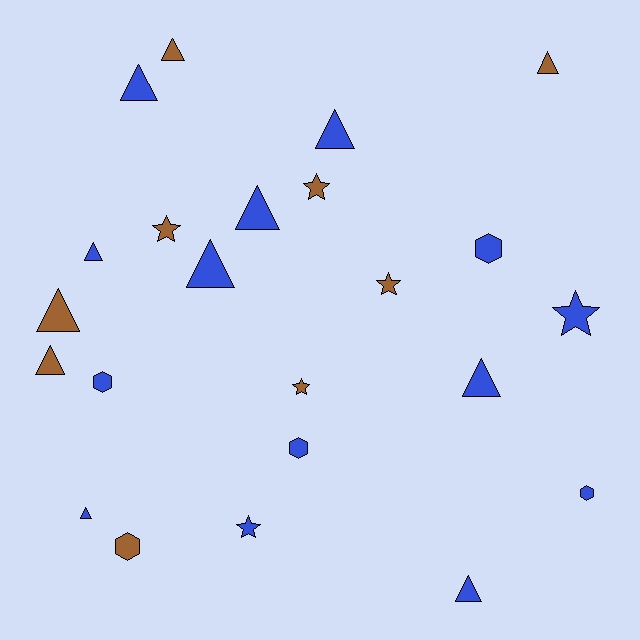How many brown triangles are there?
There are 4 brown triangles.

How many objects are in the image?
There are 23 objects.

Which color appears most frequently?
Blue, with 14 objects.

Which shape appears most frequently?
Triangle, with 12 objects.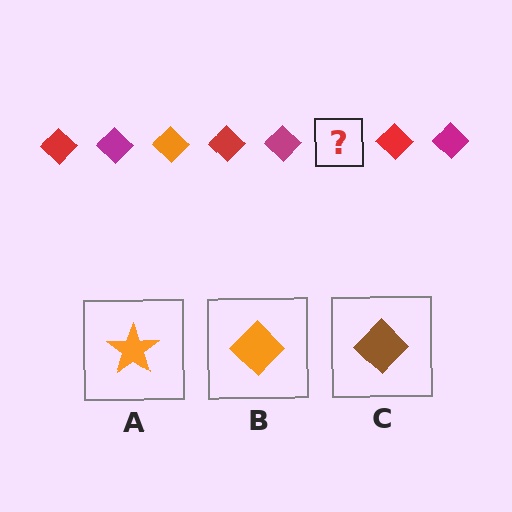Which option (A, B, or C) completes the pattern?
B.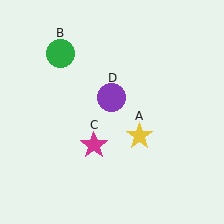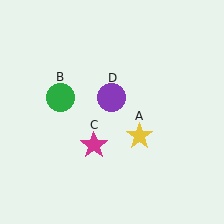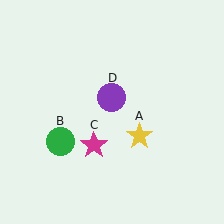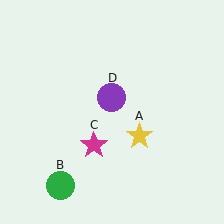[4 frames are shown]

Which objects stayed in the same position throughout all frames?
Yellow star (object A) and magenta star (object C) and purple circle (object D) remained stationary.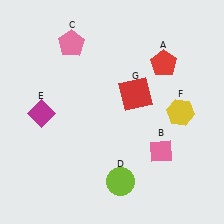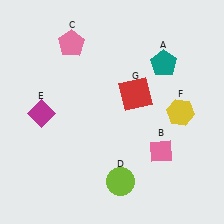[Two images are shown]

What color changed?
The pentagon (A) changed from red in Image 1 to teal in Image 2.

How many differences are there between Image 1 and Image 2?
There is 1 difference between the two images.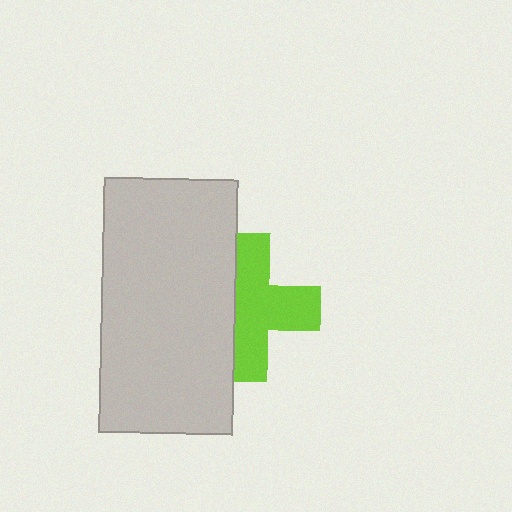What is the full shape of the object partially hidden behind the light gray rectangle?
The partially hidden object is a lime cross.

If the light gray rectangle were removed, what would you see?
You would see the complete lime cross.